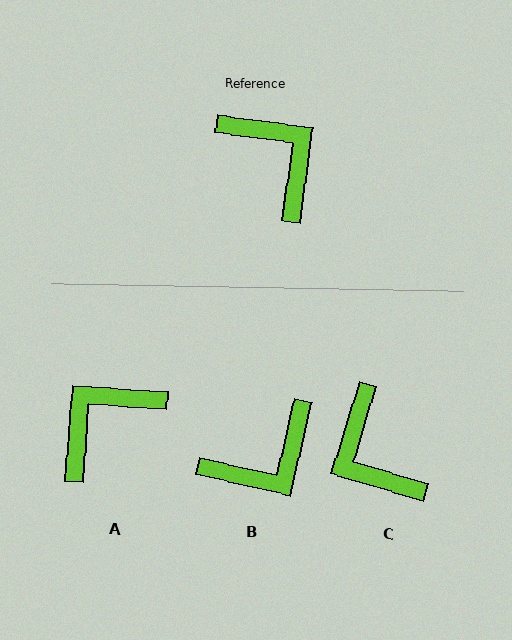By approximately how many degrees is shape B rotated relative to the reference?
Approximately 95 degrees clockwise.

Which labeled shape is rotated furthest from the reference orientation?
C, about 171 degrees away.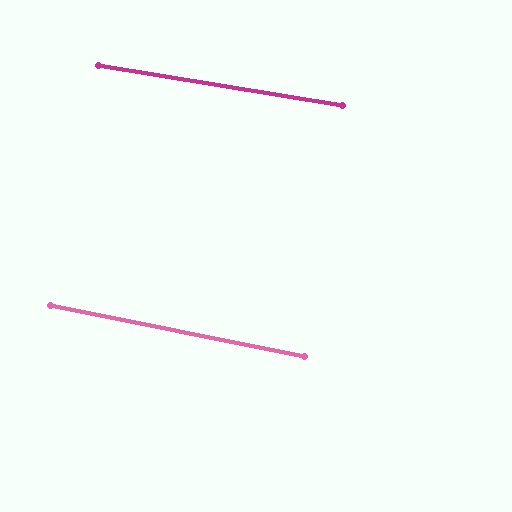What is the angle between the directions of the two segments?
Approximately 2 degrees.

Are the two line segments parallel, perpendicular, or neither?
Parallel — their directions differ by only 1.9°.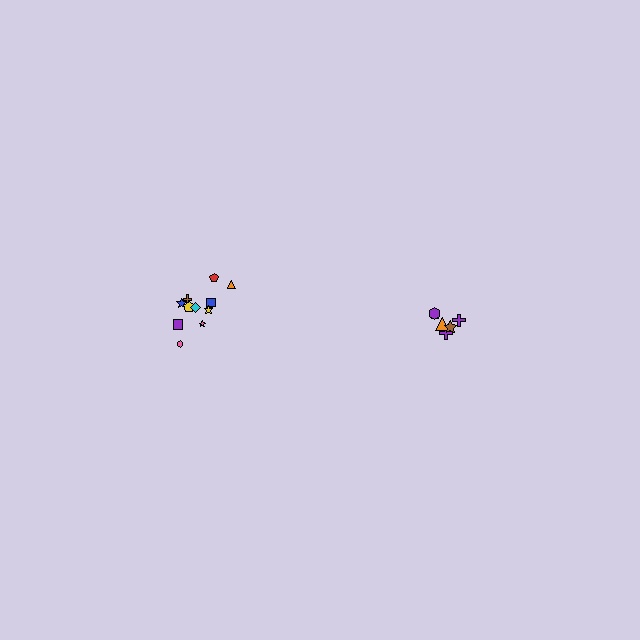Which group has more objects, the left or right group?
The left group.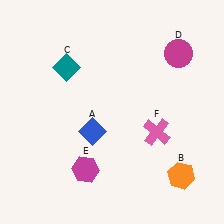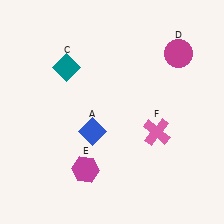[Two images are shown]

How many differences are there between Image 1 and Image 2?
There is 1 difference between the two images.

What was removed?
The orange hexagon (B) was removed in Image 2.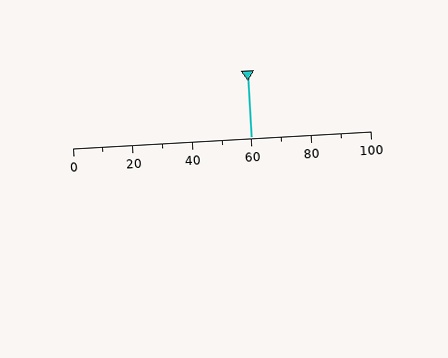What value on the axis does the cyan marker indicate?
The marker indicates approximately 60.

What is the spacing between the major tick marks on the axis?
The major ticks are spaced 20 apart.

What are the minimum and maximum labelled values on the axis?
The axis runs from 0 to 100.